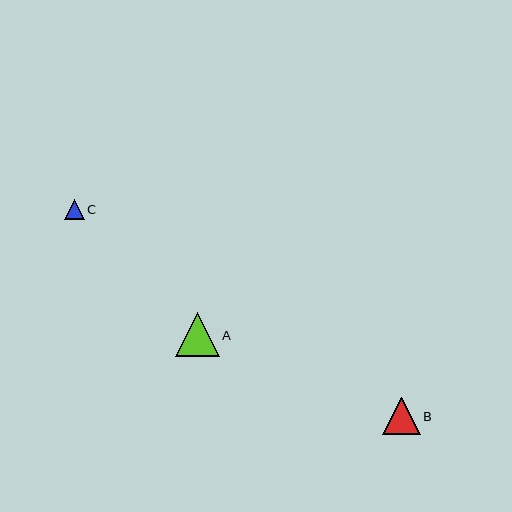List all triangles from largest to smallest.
From largest to smallest: A, B, C.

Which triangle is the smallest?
Triangle C is the smallest with a size of approximately 19 pixels.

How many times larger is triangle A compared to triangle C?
Triangle A is approximately 2.3 times the size of triangle C.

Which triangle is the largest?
Triangle A is the largest with a size of approximately 44 pixels.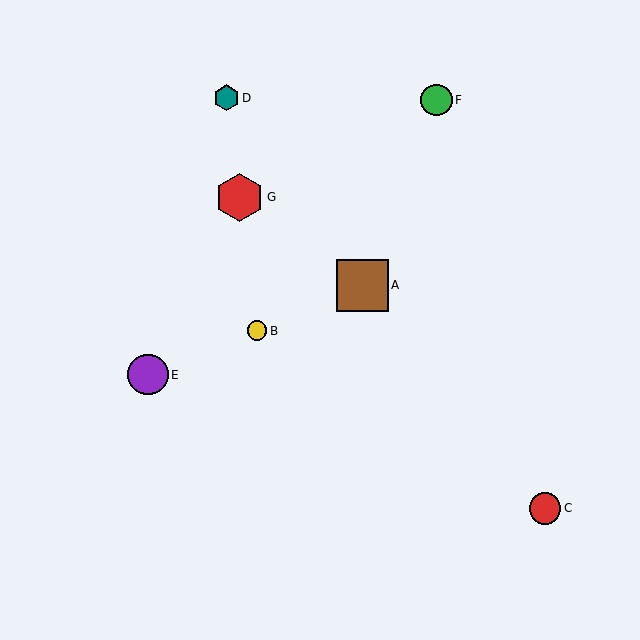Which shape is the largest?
The brown square (labeled A) is the largest.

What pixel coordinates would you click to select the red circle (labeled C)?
Click at (545, 508) to select the red circle C.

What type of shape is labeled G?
Shape G is a red hexagon.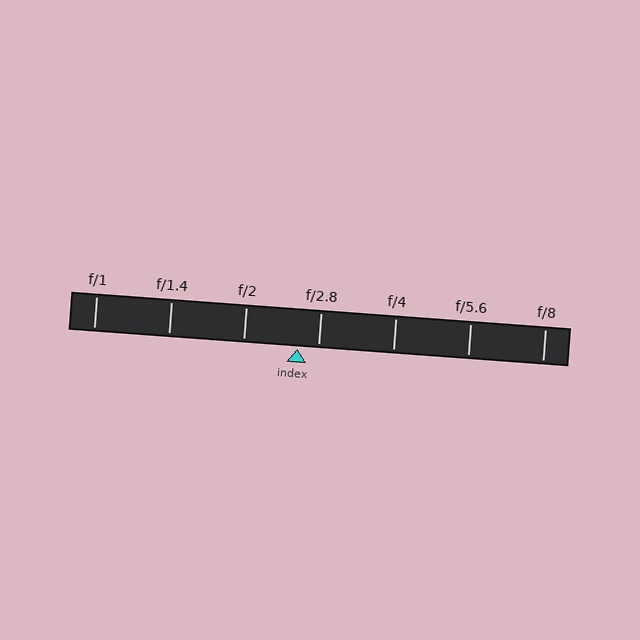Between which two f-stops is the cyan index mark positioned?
The index mark is between f/2 and f/2.8.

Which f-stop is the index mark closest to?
The index mark is closest to f/2.8.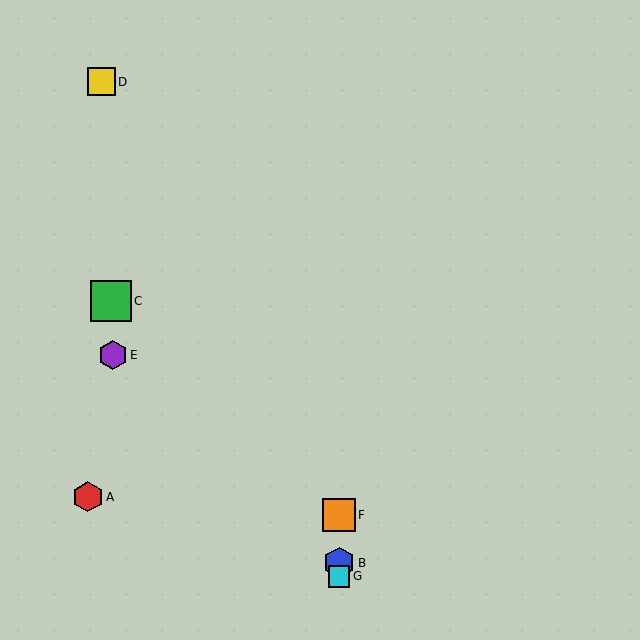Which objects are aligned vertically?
Objects B, F, G are aligned vertically.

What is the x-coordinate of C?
Object C is at x≈111.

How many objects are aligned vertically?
3 objects (B, F, G) are aligned vertically.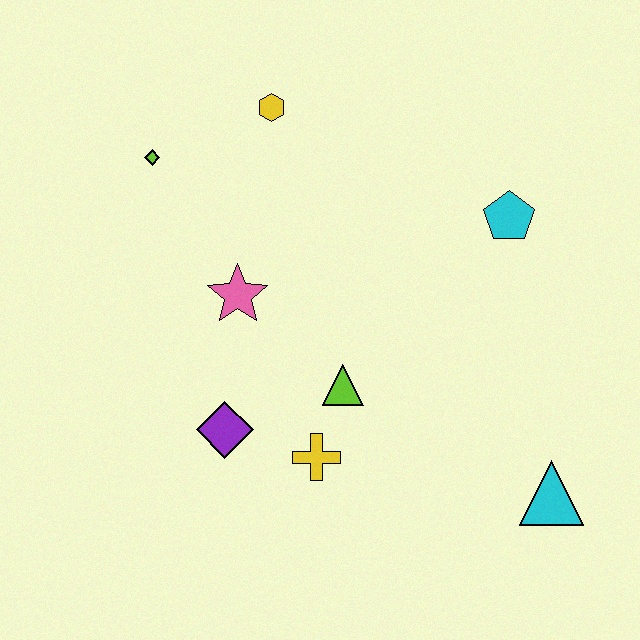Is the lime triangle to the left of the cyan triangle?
Yes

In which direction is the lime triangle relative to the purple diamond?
The lime triangle is to the right of the purple diamond.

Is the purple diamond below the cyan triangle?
No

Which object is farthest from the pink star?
The cyan triangle is farthest from the pink star.